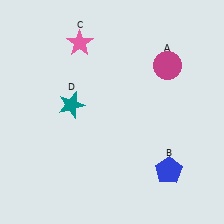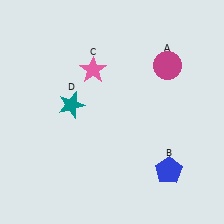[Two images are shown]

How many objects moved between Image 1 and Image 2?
1 object moved between the two images.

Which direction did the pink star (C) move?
The pink star (C) moved down.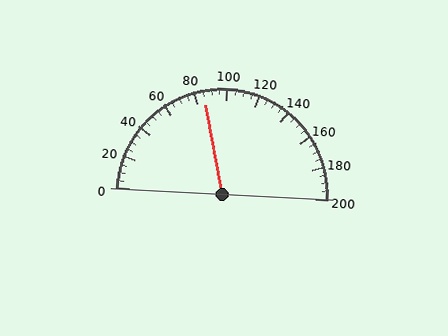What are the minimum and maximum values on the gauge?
The gauge ranges from 0 to 200.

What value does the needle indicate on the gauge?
The needle indicates approximately 85.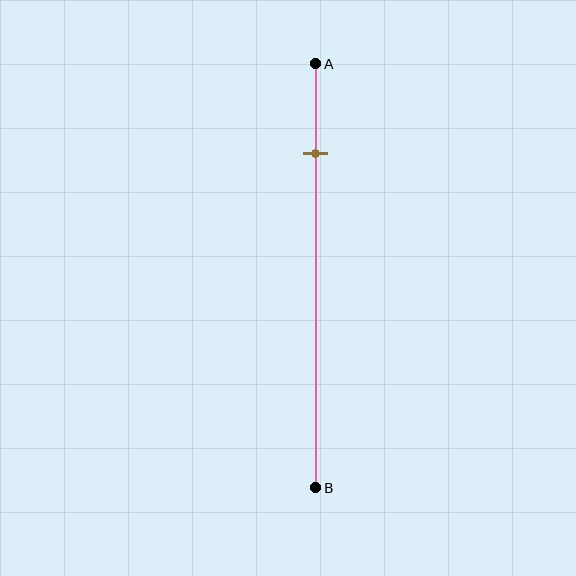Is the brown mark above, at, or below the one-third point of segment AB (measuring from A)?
The brown mark is above the one-third point of segment AB.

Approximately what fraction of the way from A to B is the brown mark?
The brown mark is approximately 20% of the way from A to B.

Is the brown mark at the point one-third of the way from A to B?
No, the mark is at about 20% from A, not at the 33% one-third point.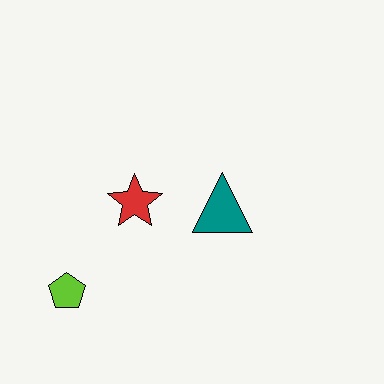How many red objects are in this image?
There is 1 red object.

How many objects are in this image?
There are 3 objects.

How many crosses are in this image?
There are no crosses.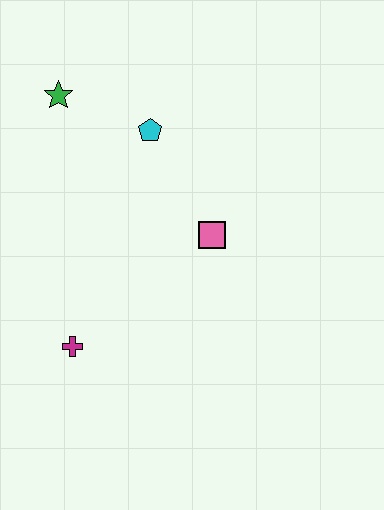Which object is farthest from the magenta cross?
The green star is farthest from the magenta cross.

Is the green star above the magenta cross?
Yes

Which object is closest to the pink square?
The cyan pentagon is closest to the pink square.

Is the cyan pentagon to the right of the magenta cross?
Yes